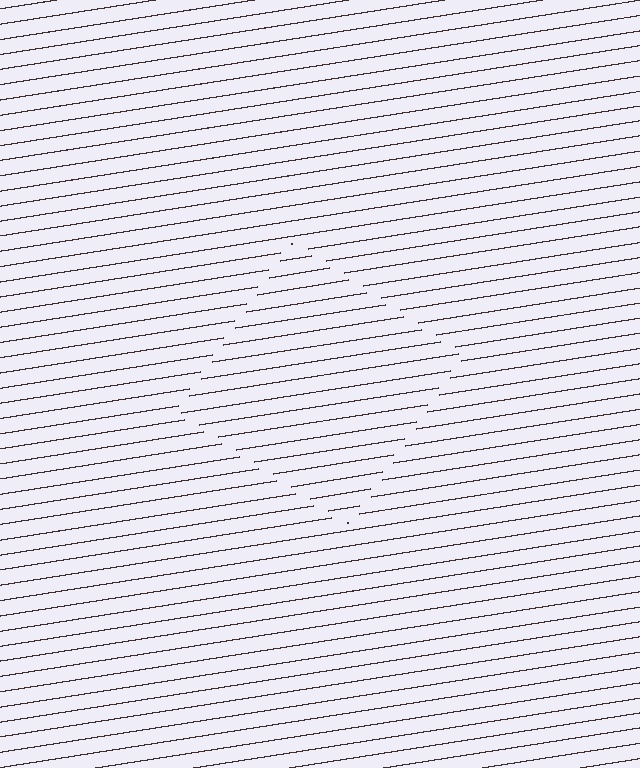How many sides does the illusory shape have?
4 sides — the line-ends trace a square.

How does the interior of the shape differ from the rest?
The interior of the shape contains the same grating, shifted by half a period — the contour is defined by the phase discontinuity where line-ends from the inner and outer gratings abut.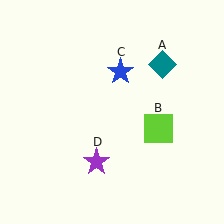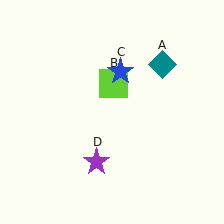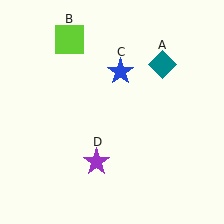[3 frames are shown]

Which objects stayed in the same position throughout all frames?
Teal diamond (object A) and blue star (object C) and purple star (object D) remained stationary.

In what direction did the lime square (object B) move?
The lime square (object B) moved up and to the left.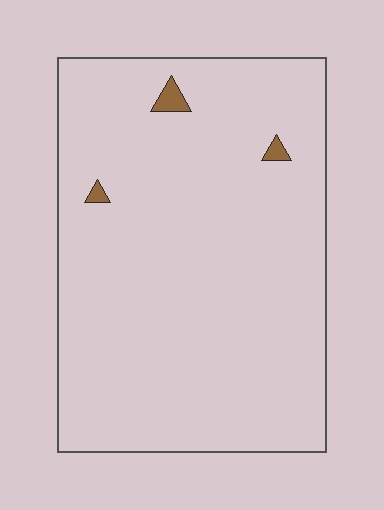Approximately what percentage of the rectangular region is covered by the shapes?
Approximately 0%.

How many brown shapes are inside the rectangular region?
3.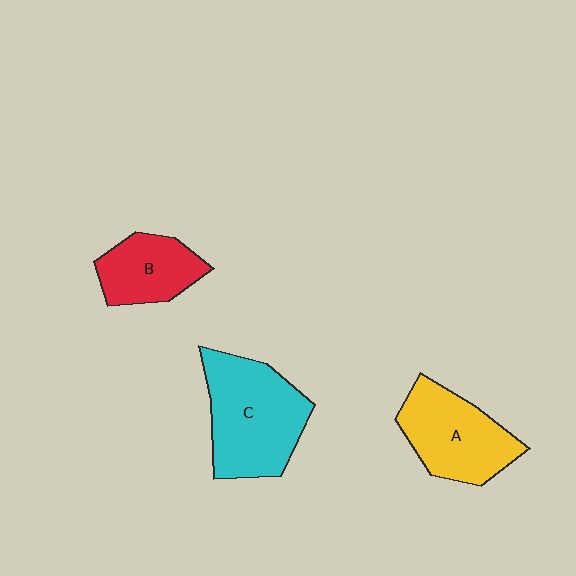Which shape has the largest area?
Shape C (cyan).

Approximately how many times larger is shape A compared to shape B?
Approximately 1.4 times.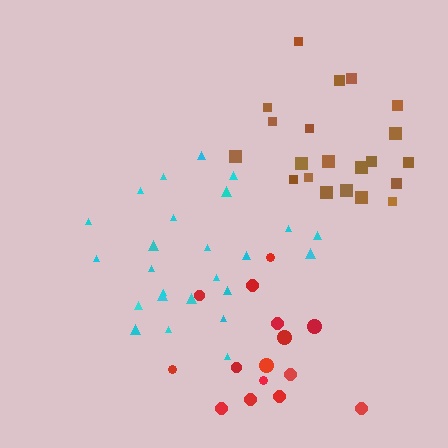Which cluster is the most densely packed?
Brown.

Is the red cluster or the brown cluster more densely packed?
Brown.